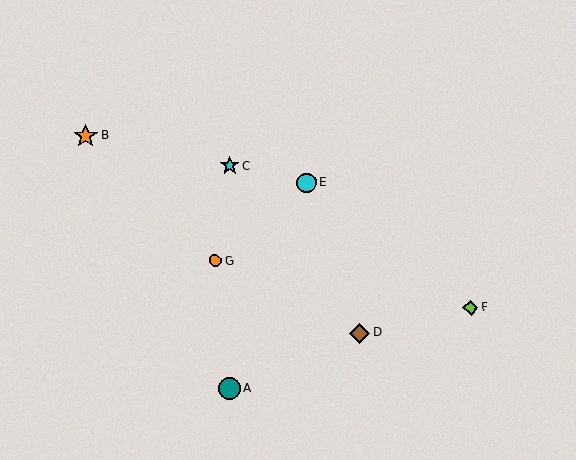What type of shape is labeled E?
Shape E is a cyan circle.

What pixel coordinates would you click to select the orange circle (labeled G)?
Click at (215, 261) to select the orange circle G.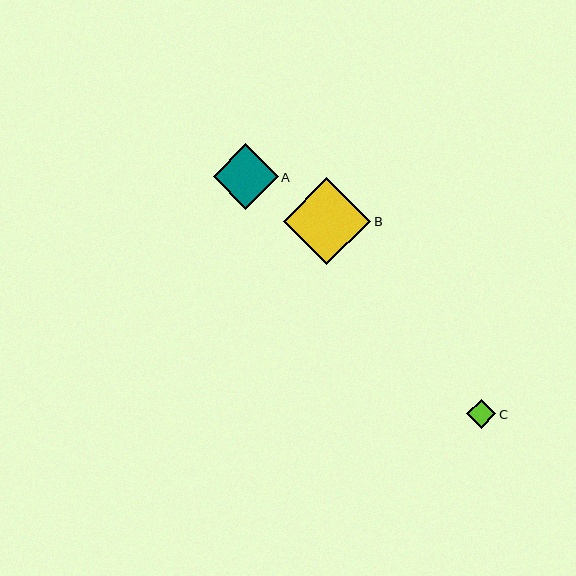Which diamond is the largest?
Diamond B is the largest with a size of approximately 87 pixels.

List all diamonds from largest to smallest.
From largest to smallest: B, A, C.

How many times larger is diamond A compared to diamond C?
Diamond A is approximately 2.3 times the size of diamond C.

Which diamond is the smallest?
Diamond C is the smallest with a size of approximately 29 pixels.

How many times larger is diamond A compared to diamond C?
Diamond A is approximately 2.3 times the size of diamond C.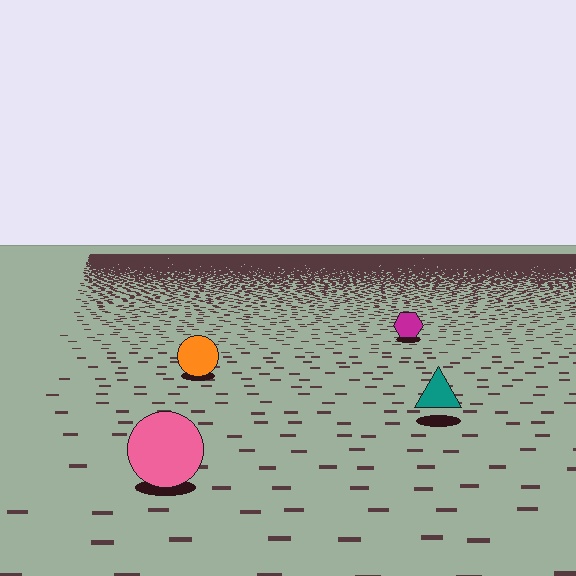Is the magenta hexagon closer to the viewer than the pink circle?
No. The pink circle is closer — you can tell from the texture gradient: the ground texture is coarser near it.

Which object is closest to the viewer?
The pink circle is closest. The texture marks near it are larger and more spread out.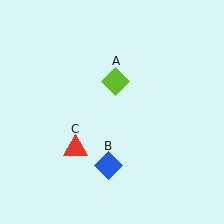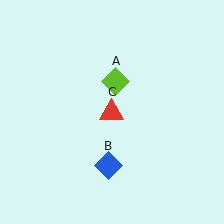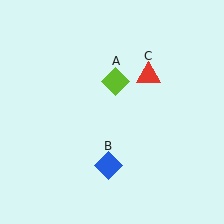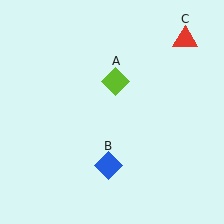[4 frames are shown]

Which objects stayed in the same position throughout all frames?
Lime diamond (object A) and blue diamond (object B) remained stationary.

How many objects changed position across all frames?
1 object changed position: red triangle (object C).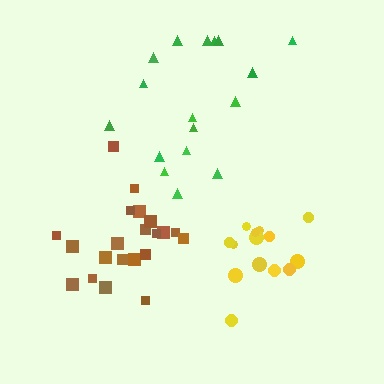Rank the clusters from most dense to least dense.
brown, yellow, green.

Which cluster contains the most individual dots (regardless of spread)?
Brown (21).